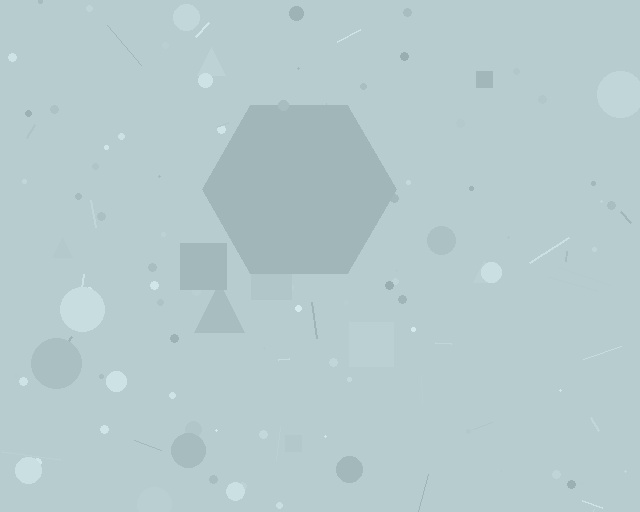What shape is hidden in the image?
A hexagon is hidden in the image.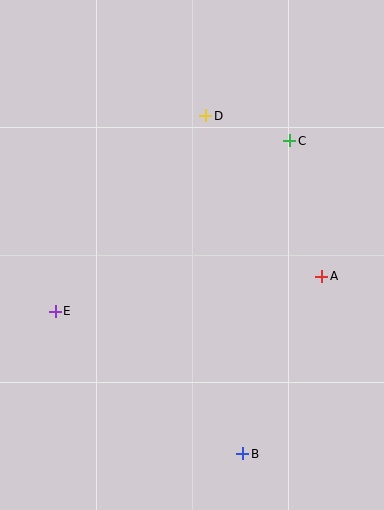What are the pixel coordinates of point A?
Point A is at (322, 276).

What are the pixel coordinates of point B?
Point B is at (243, 454).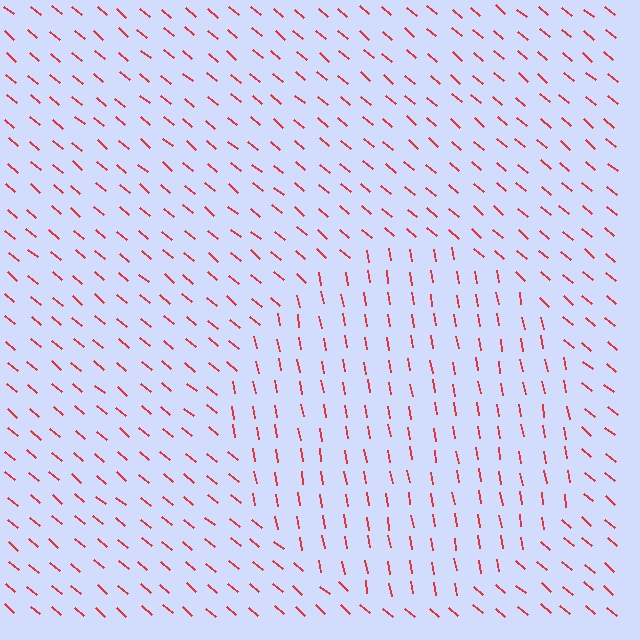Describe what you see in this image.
The image is filled with small red line segments. A circle region in the image has lines oriented differently from the surrounding lines, creating a visible texture boundary.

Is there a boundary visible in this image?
Yes, there is a texture boundary formed by a change in line orientation.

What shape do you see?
I see a circle.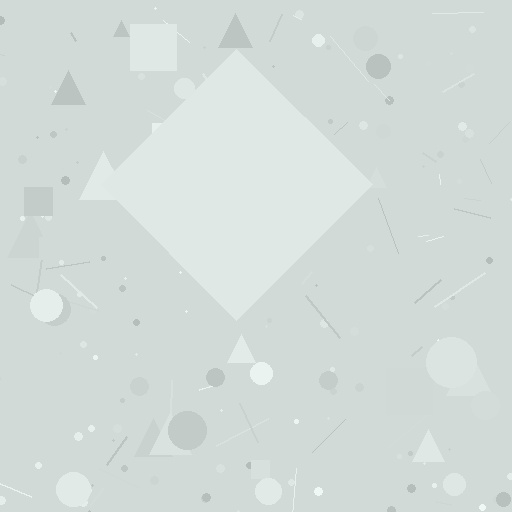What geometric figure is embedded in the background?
A diamond is embedded in the background.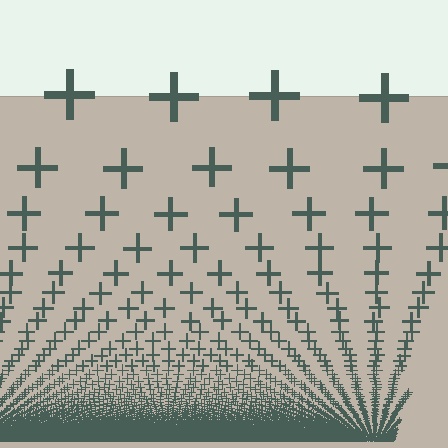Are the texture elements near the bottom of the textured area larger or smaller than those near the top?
Smaller. The gradient is inverted — elements near the bottom are smaller and denser.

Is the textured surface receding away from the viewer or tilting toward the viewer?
The surface appears to tilt toward the viewer. Texture elements get larger and sparser toward the top.